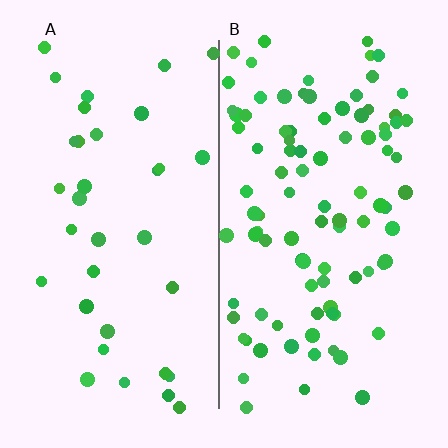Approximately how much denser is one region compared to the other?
Approximately 2.7× — region B over region A.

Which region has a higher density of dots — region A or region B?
B (the right).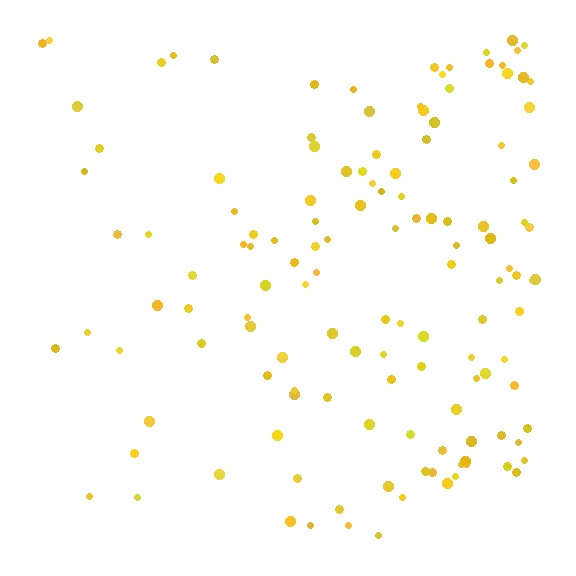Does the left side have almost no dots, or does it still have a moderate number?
Still a moderate number, just noticeably fewer than the right.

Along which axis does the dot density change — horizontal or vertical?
Horizontal.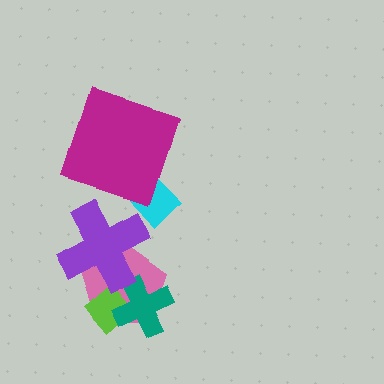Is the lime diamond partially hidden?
Yes, it is partially covered by another shape.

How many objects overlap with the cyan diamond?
0 objects overlap with the cyan diamond.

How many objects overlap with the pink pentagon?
3 objects overlap with the pink pentagon.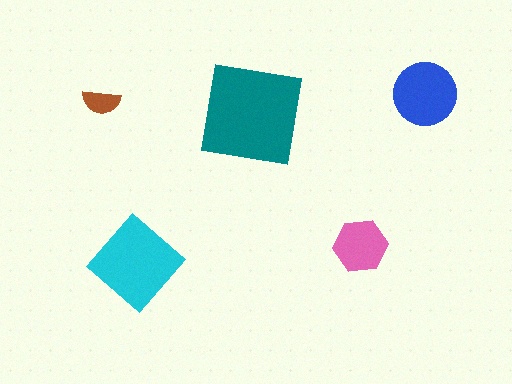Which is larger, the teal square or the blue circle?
The teal square.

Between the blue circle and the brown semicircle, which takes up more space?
The blue circle.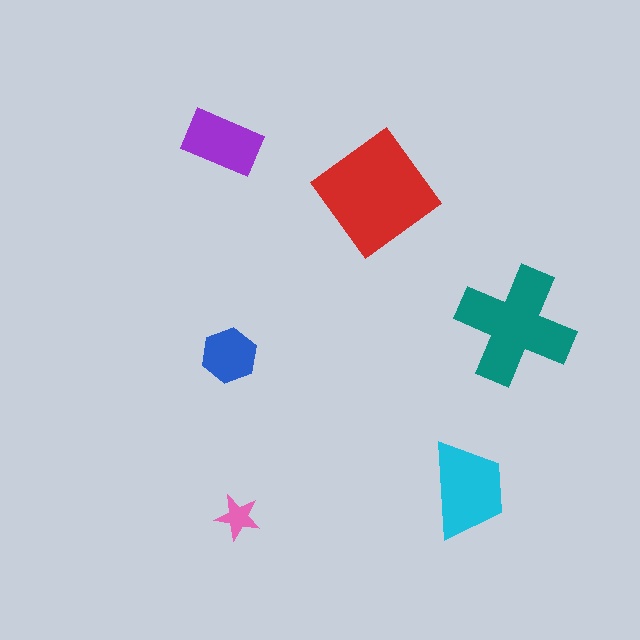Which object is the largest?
The red diamond.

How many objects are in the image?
There are 6 objects in the image.